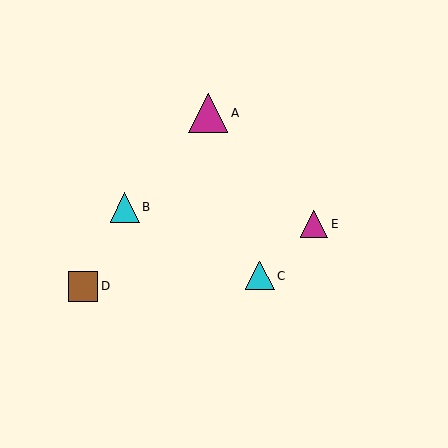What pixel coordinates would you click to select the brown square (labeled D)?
Click at (83, 286) to select the brown square D.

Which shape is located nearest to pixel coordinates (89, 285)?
The brown square (labeled D) at (83, 286) is nearest to that location.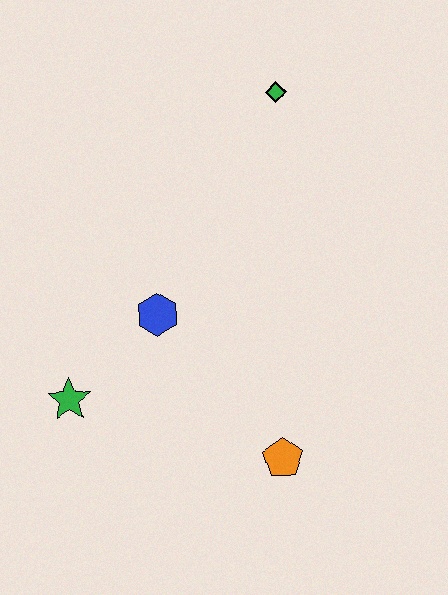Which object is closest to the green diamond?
The blue hexagon is closest to the green diamond.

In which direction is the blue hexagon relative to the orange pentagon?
The blue hexagon is above the orange pentagon.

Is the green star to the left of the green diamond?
Yes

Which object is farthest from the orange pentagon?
The green diamond is farthest from the orange pentagon.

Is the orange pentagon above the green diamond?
No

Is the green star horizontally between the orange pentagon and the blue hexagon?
No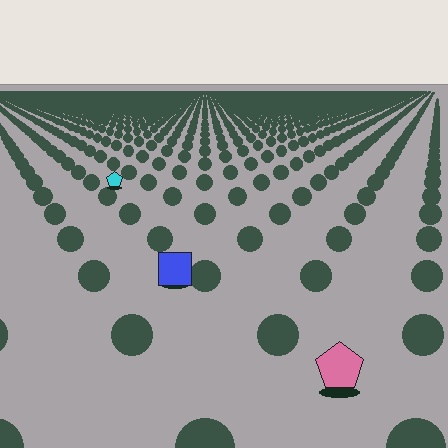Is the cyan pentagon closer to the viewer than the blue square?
No. The blue square is closer — you can tell from the texture gradient: the ground texture is coarser near it.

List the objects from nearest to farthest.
From nearest to farthest: the pink pentagon, the blue square, the cyan pentagon.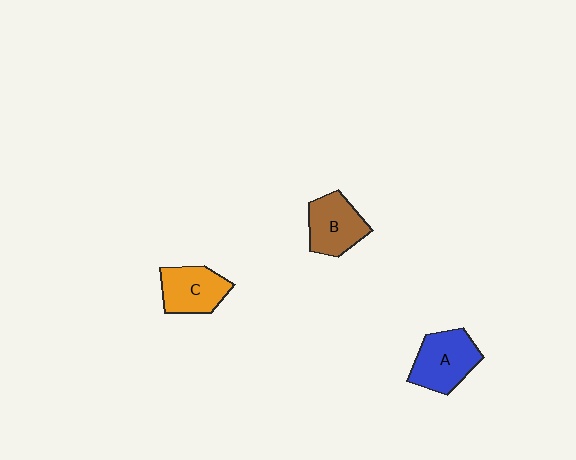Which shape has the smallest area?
Shape C (orange).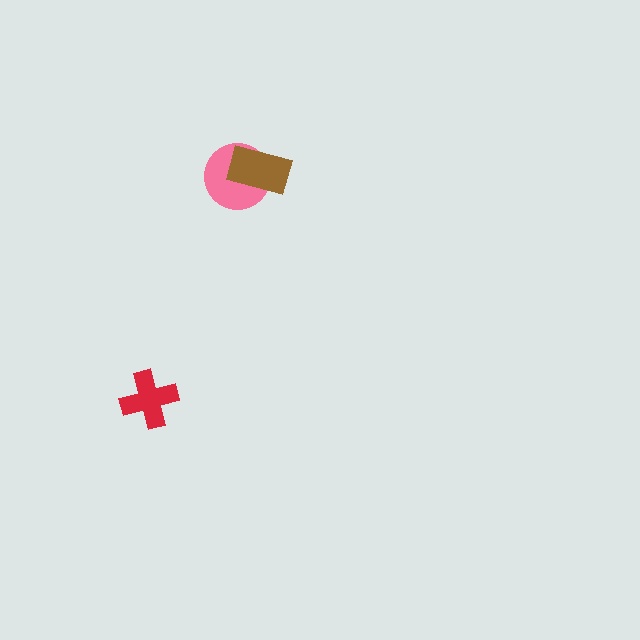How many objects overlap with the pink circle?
1 object overlaps with the pink circle.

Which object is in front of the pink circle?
The brown rectangle is in front of the pink circle.